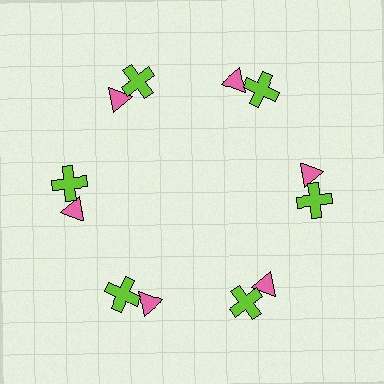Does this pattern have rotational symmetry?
Yes, this pattern has 6-fold rotational symmetry. It looks the same after rotating 60 degrees around the center.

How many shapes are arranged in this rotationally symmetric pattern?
There are 12 shapes, arranged in 6 groups of 2.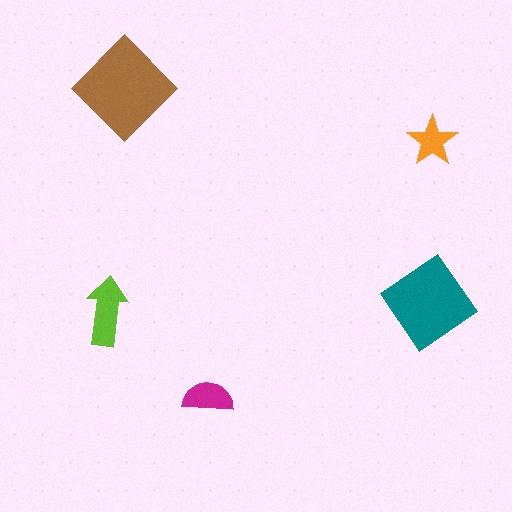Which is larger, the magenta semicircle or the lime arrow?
The lime arrow.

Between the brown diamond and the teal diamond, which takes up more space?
The brown diamond.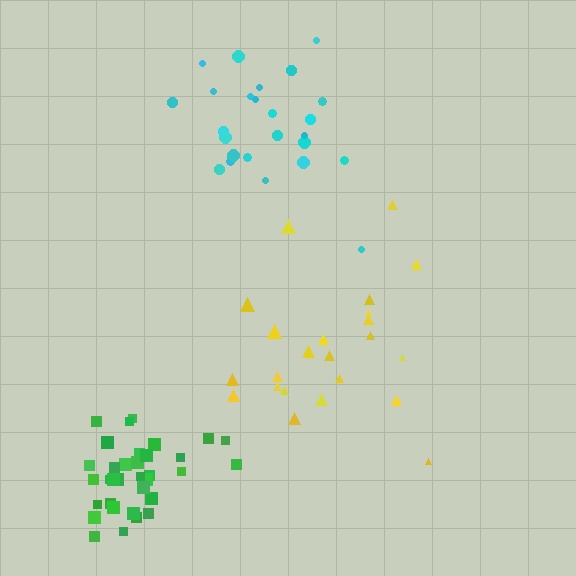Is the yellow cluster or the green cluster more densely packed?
Green.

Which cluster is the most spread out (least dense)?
Yellow.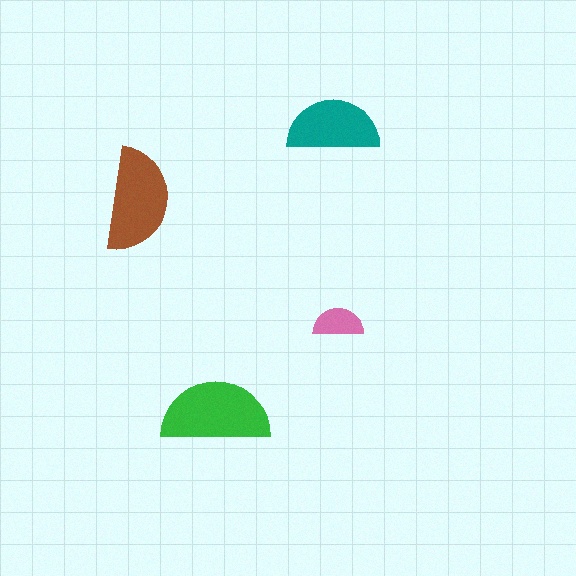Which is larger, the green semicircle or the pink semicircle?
The green one.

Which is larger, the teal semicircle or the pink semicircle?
The teal one.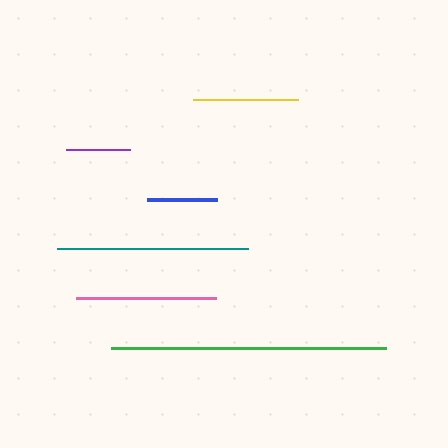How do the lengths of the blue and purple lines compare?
The blue and purple lines are approximately the same length.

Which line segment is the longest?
The green line is the longest at approximately 275 pixels.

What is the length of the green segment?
The green segment is approximately 275 pixels long.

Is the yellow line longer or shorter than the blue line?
The yellow line is longer than the blue line.